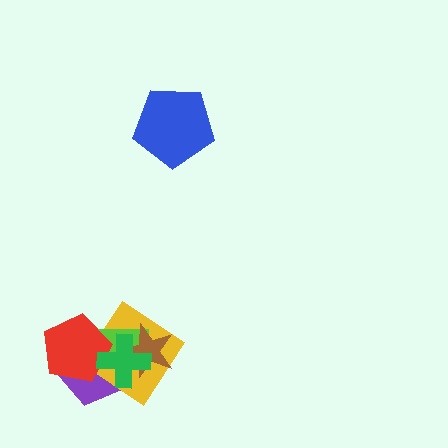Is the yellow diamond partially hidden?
Yes, it is partially covered by another shape.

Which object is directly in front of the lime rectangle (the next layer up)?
The red pentagon is directly in front of the lime rectangle.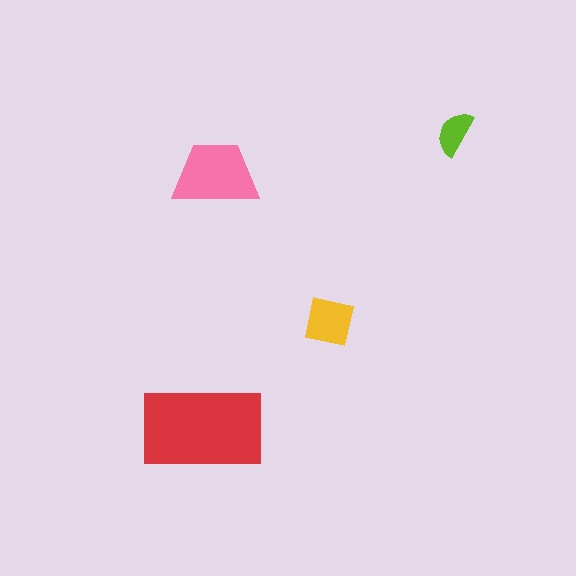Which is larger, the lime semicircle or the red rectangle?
The red rectangle.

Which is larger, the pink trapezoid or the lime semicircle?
The pink trapezoid.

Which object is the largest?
The red rectangle.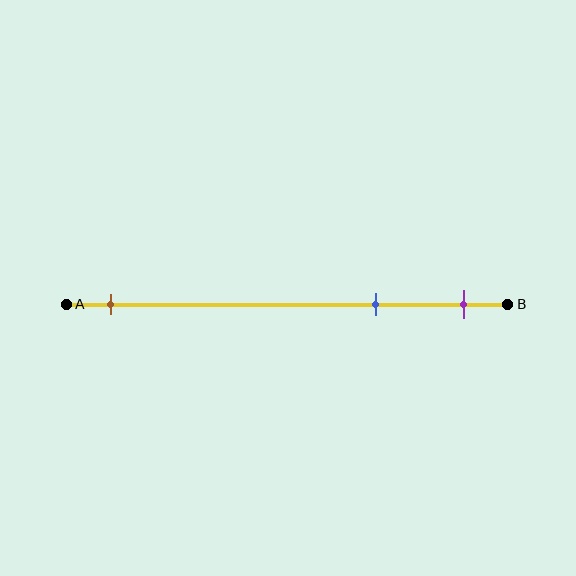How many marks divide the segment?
There are 3 marks dividing the segment.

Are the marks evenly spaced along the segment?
No, the marks are not evenly spaced.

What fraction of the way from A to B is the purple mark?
The purple mark is approximately 90% (0.9) of the way from A to B.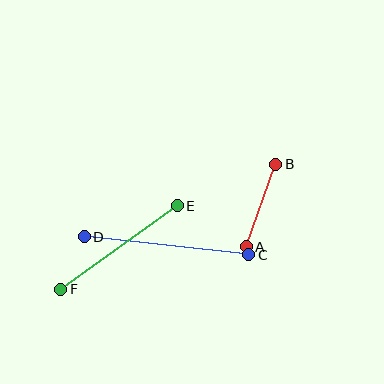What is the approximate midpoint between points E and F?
The midpoint is at approximately (119, 248) pixels.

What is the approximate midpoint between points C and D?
The midpoint is at approximately (167, 246) pixels.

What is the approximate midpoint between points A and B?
The midpoint is at approximately (261, 205) pixels.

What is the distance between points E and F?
The distance is approximately 144 pixels.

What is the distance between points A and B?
The distance is approximately 88 pixels.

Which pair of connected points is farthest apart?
Points C and D are farthest apart.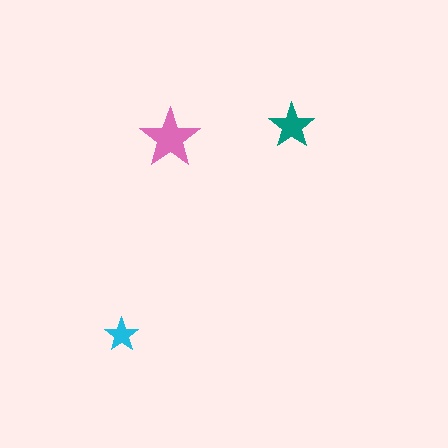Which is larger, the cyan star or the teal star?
The teal one.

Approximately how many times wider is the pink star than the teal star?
About 1.5 times wider.